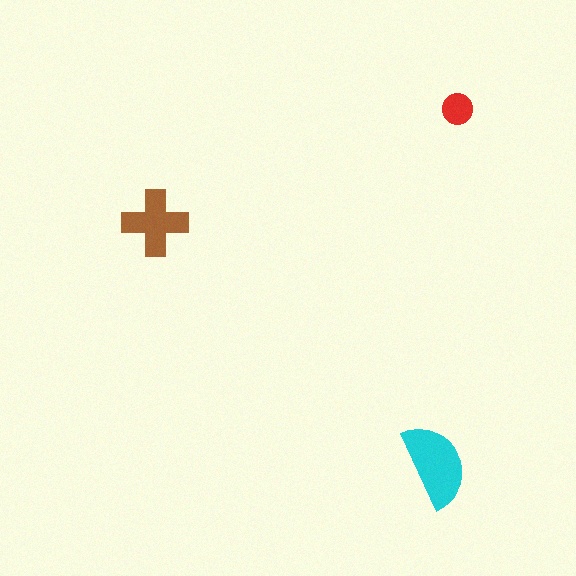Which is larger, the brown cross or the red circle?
The brown cross.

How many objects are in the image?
There are 3 objects in the image.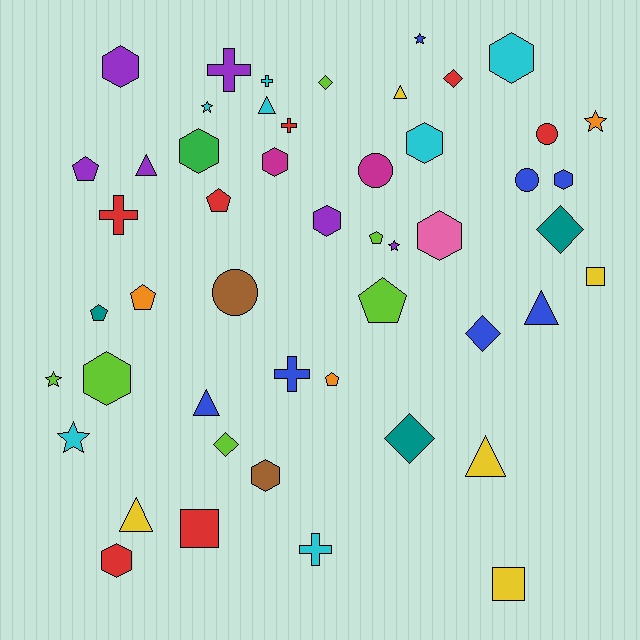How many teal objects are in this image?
There are 3 teal objects.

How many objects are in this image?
There are 50 objects.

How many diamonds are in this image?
There are 6 diamonds.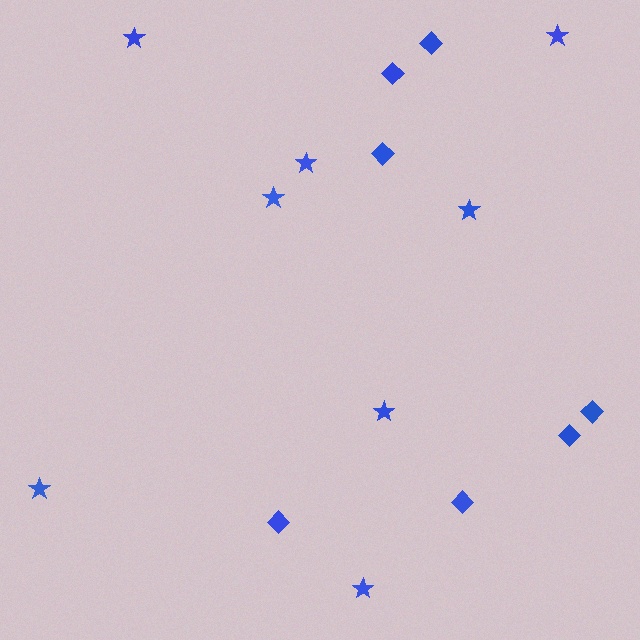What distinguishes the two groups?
There are 2 groups: one group of stars (8) and one group of diamonds (7).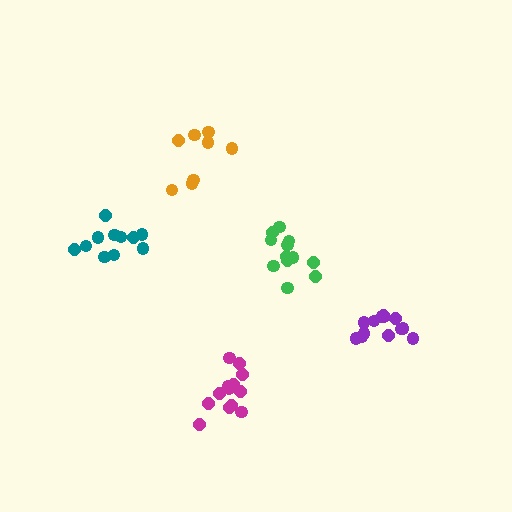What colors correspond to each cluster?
The clusters are colored: magenta, green, orange, teal, purple.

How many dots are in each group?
Group 1: 13 dots, Group 2: 12 dots, Group 3: 8 dots, Group 4: 11 dots, Group 5: 13 dots (57 total).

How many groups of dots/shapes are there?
There are 5 groups.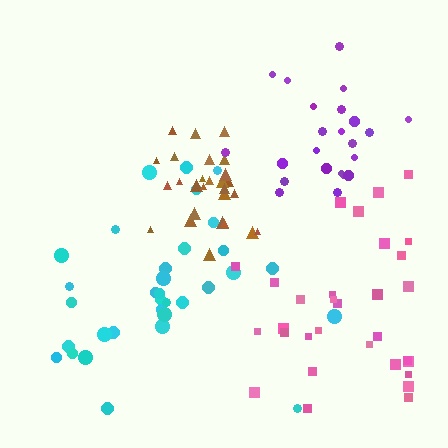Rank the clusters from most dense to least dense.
brown, pink, purple, cyan.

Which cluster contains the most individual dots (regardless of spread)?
Cyan (33).